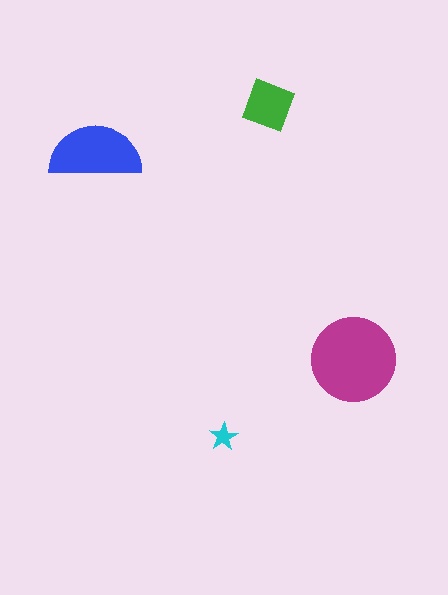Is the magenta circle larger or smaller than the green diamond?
Larger.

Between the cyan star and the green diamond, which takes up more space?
The green diamond.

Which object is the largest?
The magenta circle.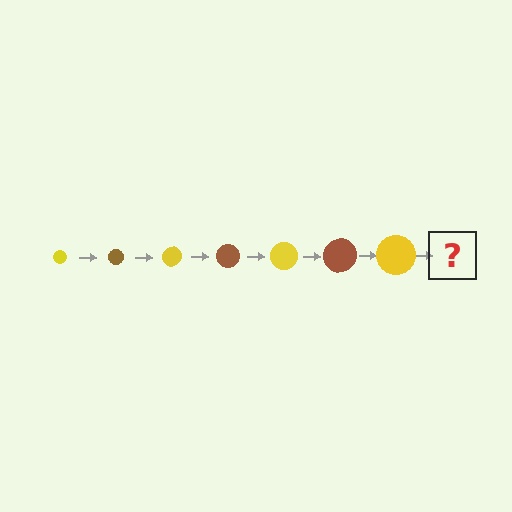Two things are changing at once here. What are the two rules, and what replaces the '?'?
The two rules are that the circle grows larger each step and the color cycles through yellow and brown. The '?' should be a brown circle, larger than the previous one.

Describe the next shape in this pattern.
It should be a brown circle, larger than the previous one.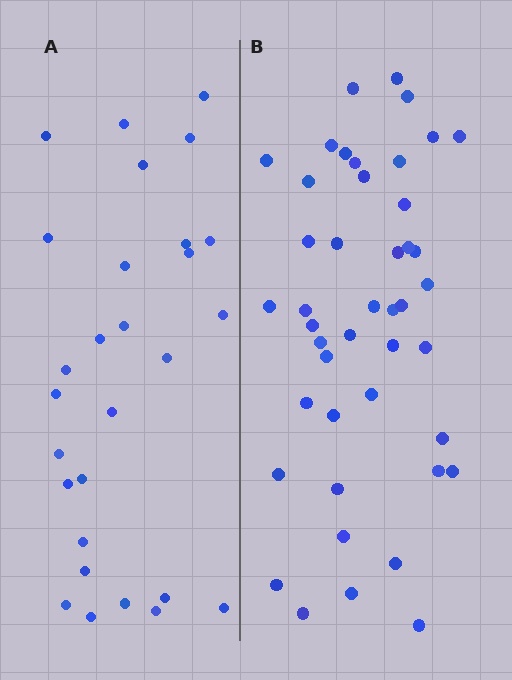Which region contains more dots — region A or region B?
Region B (the right region) has more dots.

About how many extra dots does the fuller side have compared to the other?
Region B has approximately 15 more dots than region A.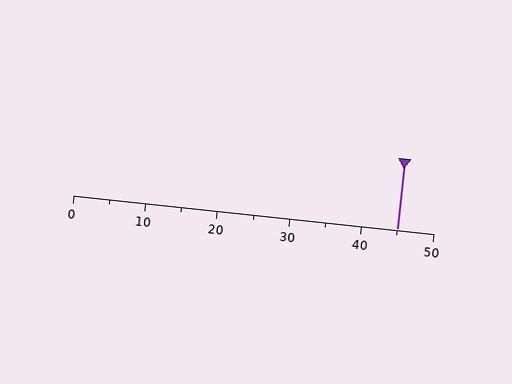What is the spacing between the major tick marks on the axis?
The major ticks are spaced 10 apart.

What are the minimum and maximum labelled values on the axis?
The axis runs from 0 to 50.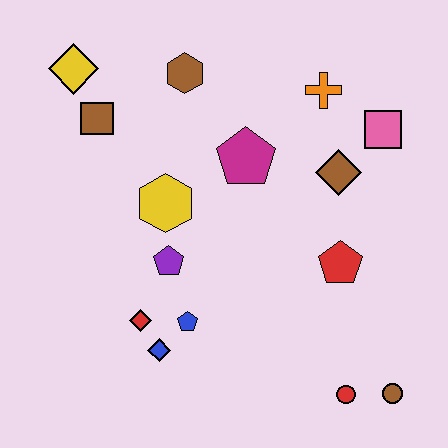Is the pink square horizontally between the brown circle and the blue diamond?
Yes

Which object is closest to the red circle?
The brown circle is closest to the red circle.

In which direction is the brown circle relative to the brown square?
The brown circle is to the right of the brown square.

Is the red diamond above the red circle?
Yes